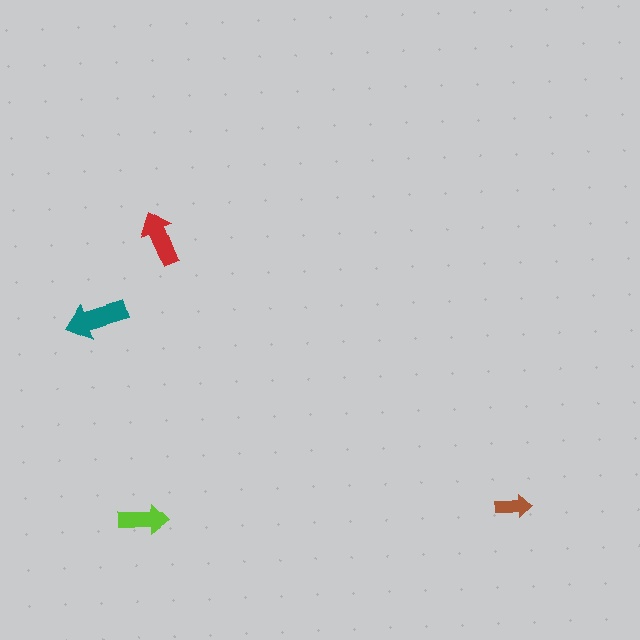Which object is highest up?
The red arrow is topmost.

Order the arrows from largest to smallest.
the teal one, the red one, the lime one, the brown one.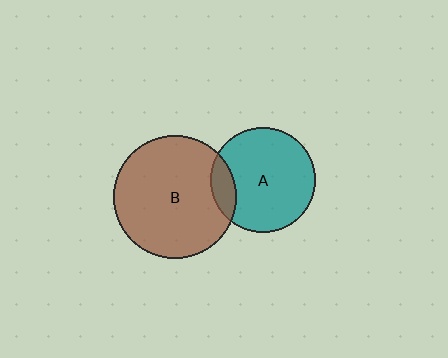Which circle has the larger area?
Circle B (brown).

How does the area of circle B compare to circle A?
Approximately 1.4 times.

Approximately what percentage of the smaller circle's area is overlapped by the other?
Approximately 15%.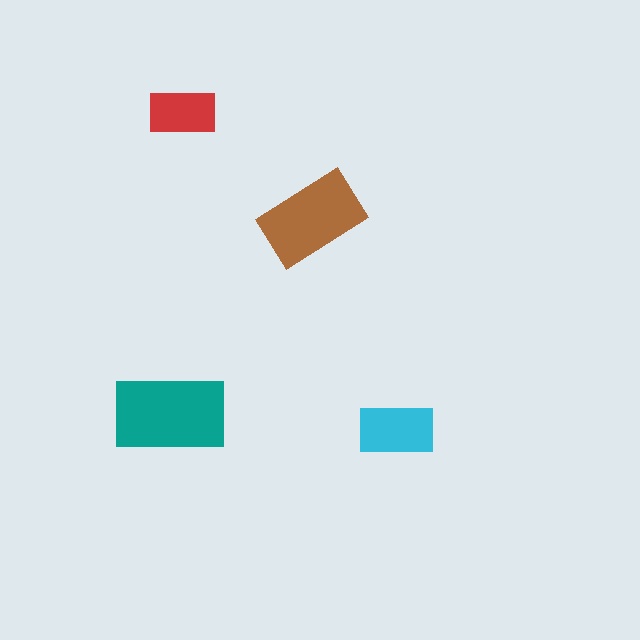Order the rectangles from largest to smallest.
the teal one, the brown one, the cyan one, the red one.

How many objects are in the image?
There are 4 objects in the image.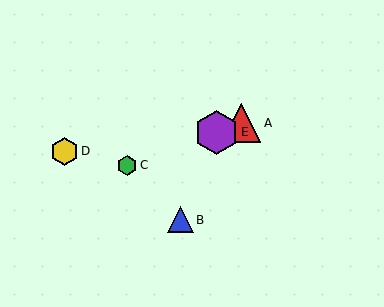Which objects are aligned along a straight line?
Objects A, C, E are aligned along a straight line.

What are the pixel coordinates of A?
Object A is at (241, 123).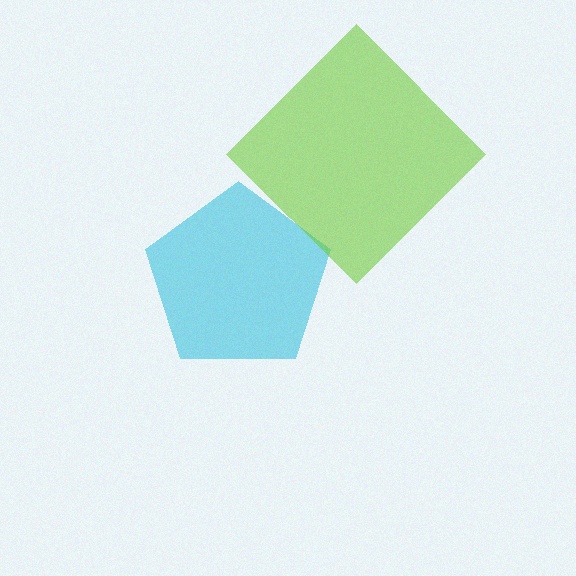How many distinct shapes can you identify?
There are 2 distinct shapes: a cyan pentagon, a lime diamond.